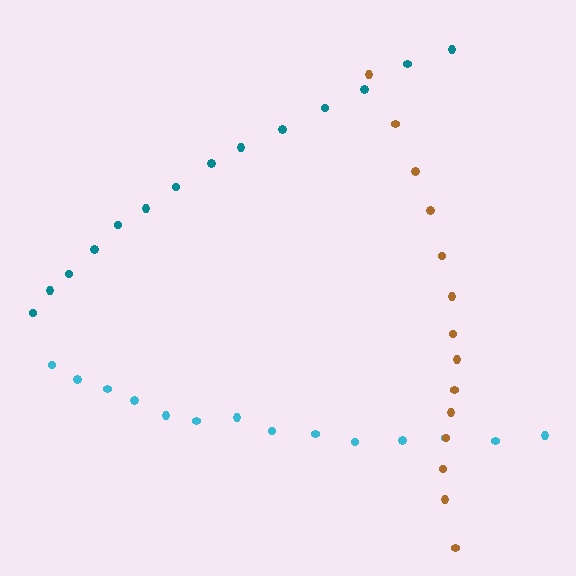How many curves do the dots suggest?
There are 3 distinct paths.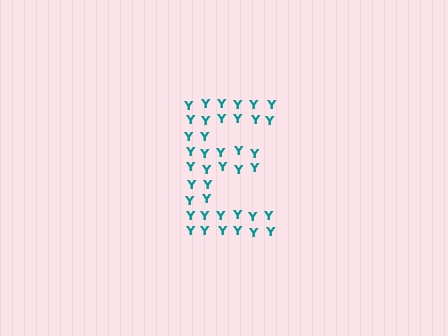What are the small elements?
The small elements are letter Y's.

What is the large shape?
The large shape is the letter E.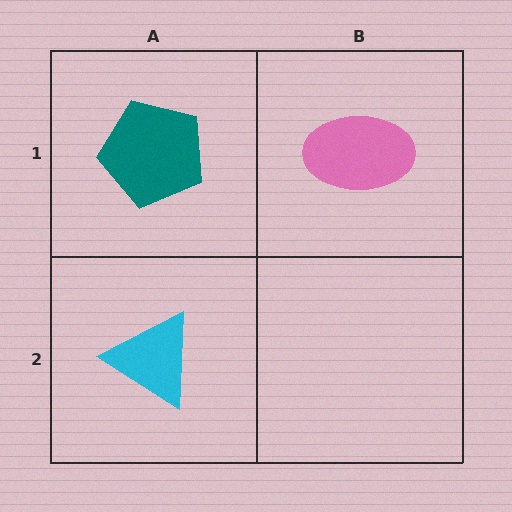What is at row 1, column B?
A pink ellipse.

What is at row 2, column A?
A cyan triangle.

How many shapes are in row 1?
2 shapes.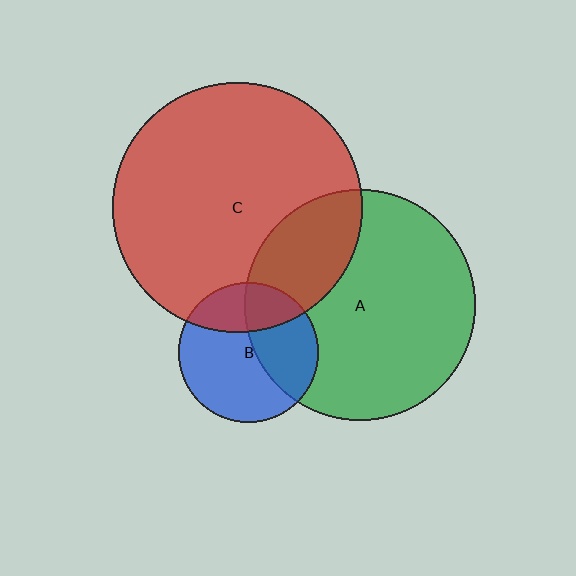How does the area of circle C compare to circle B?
Approximately 3.2 times.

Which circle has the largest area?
Circle C (red).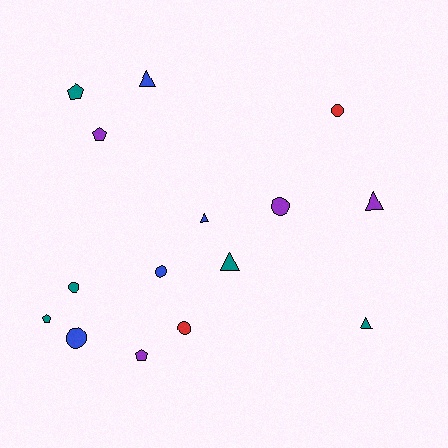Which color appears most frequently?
Teal, with 5 objects.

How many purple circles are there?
There is 1 purple circle.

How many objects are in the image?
There are 15 objects.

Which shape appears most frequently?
Circle, with 6 objects.